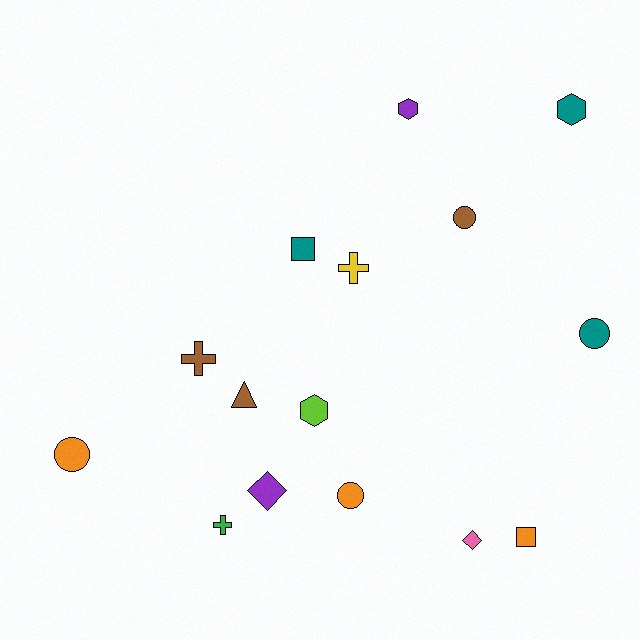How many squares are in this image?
There are 2 squares.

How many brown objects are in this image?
There are 3 brown objects.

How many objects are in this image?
There are 15 objects.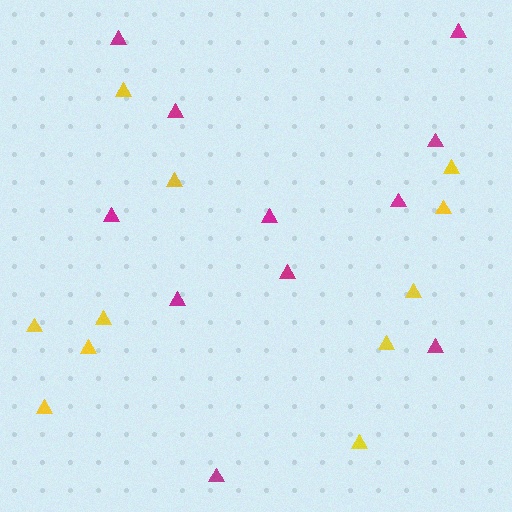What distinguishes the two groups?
There are 2 groups: one group of yellow triangles (11) and one group of magenta triangles (11).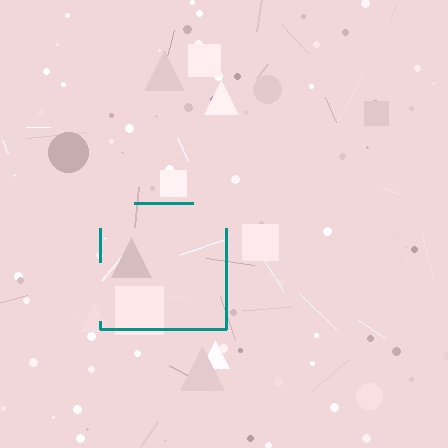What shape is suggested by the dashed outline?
The dashed outline suggests a square.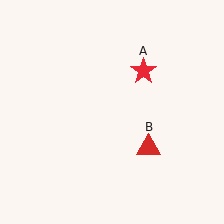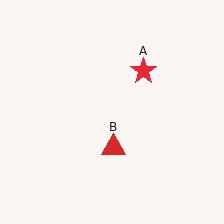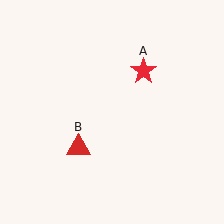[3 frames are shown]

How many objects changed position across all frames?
1 object changed position: red triangle (object B).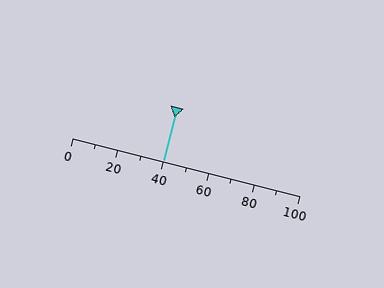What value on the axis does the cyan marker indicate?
The marker indicates approximately 40.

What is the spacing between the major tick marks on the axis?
The major ticks are spaced 20 apart.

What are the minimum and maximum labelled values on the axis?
The axis runs from 0 to 100.